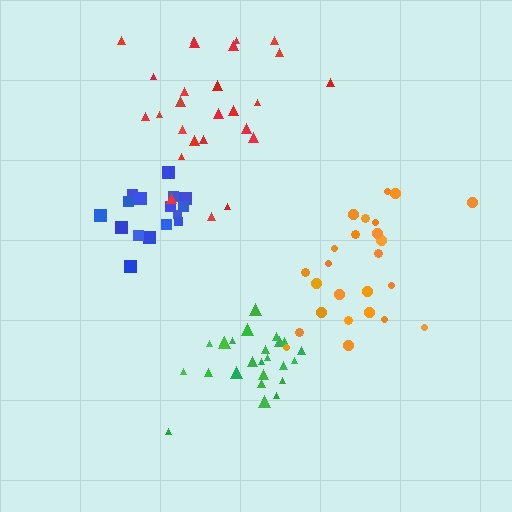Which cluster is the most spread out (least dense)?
Orange.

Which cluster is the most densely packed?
Green.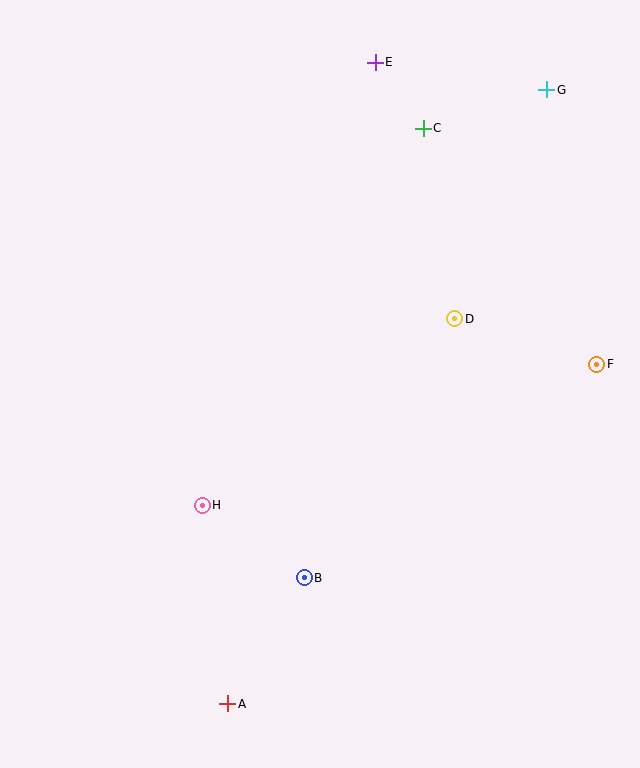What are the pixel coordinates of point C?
Point C is at (423, 128).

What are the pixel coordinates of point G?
Point G is at (547, 90).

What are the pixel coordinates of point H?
Point H is at (202, 505).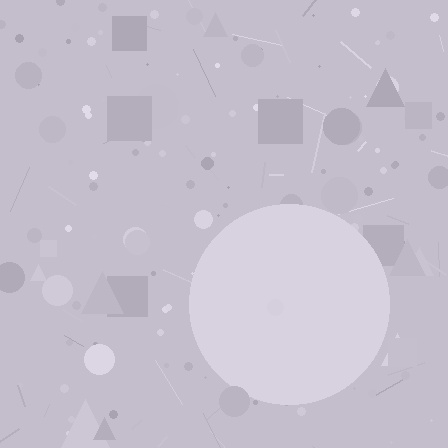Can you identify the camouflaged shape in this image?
The camouflaged shape is a circle.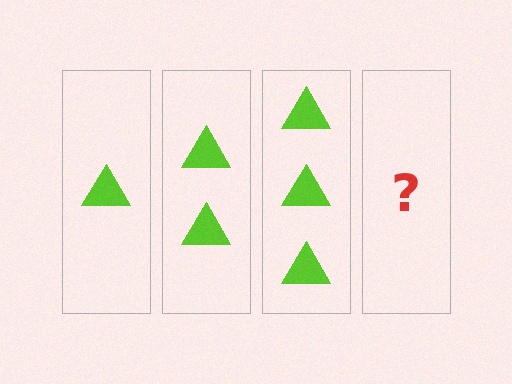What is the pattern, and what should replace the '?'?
The pattern is that each step adds one more triangle. The '?' should be 4 triangles.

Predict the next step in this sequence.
The next step is 4 triangles.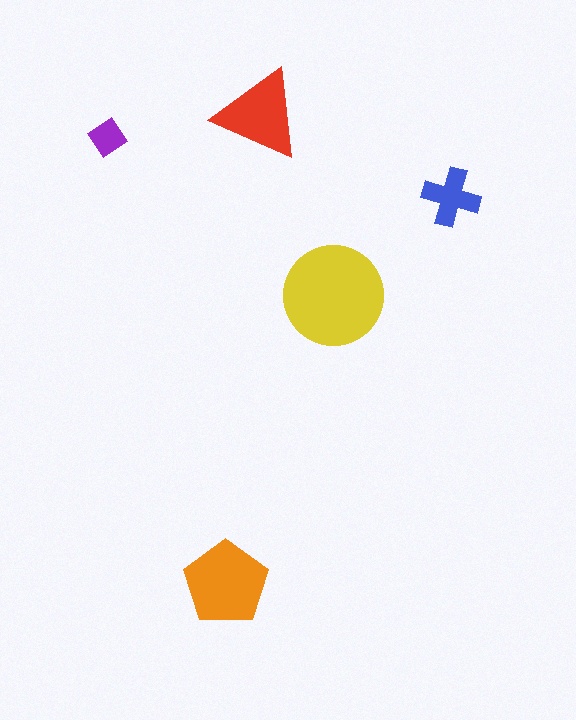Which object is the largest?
The yellow circle.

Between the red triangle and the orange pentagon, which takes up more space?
The orange pentagon.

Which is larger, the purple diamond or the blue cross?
The blue cross.